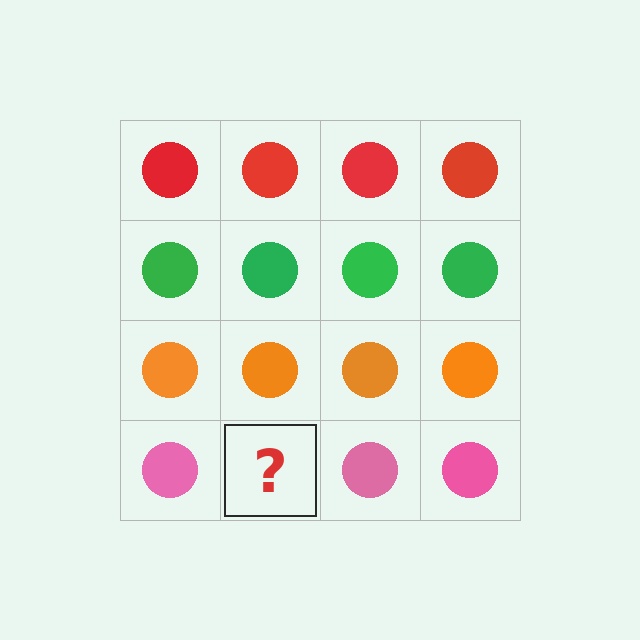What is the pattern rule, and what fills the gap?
The rule is that each row has a consistent color. The gap should be filled with a pink circle.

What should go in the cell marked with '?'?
The missing cell should contain a pink circle.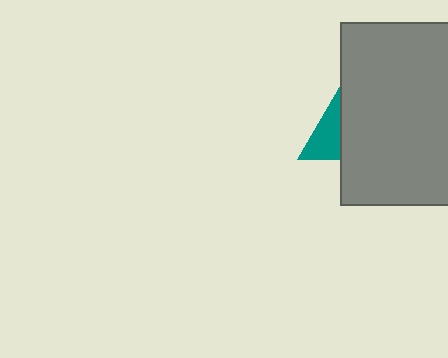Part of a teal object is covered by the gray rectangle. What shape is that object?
It is a triangle.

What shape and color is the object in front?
The object in front is a gray rectangle.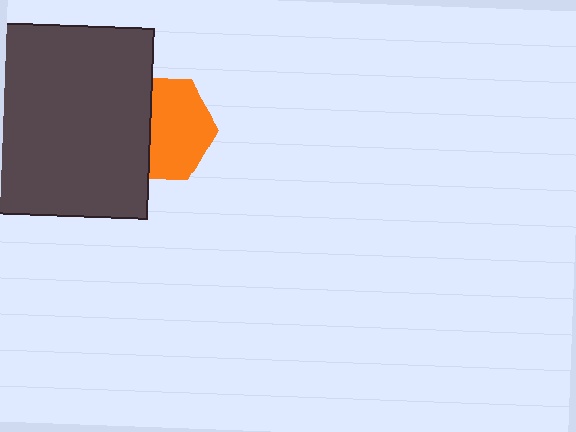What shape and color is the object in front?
The object in front is a dark gray rectangle.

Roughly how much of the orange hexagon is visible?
About half of it is visible (roughly 62%).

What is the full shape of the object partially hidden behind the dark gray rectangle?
The partially hidden object is an orange hexagon.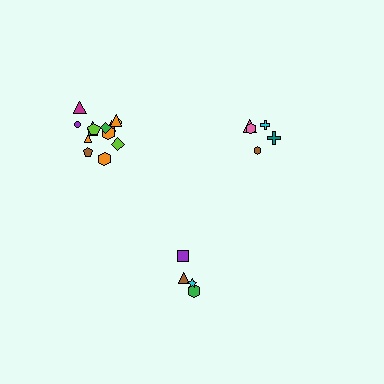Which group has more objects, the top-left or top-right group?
The top-left group.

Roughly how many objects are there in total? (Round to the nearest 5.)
Roughly 25 objects in total.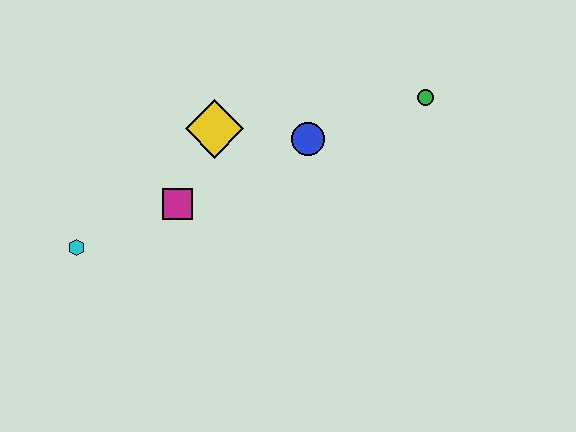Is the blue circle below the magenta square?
No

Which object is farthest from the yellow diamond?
The green circle is farthest from the yellow diamond.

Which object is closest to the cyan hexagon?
The magenta square is closest to the cyan hexagon.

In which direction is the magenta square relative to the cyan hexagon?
The magenta square is to the right of the cyan hexagon.